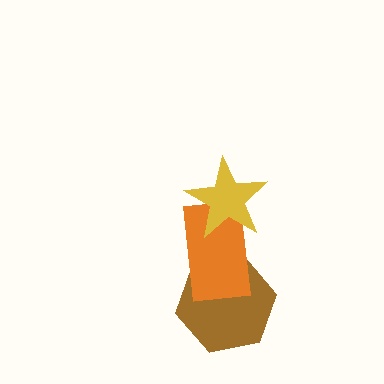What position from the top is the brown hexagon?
The brown hexagon is 3rd from the top.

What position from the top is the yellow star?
The yellow star is 1st from the top.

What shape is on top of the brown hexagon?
The orange rectangle is on top of the brown hexagon.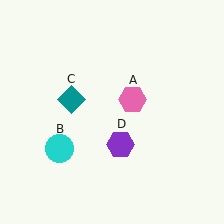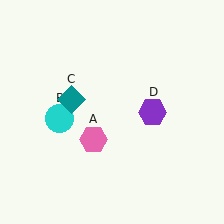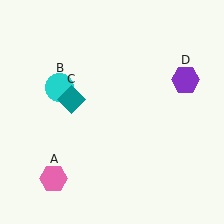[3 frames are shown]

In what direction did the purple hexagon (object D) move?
The purple hexagon (object D) moved up and to the right.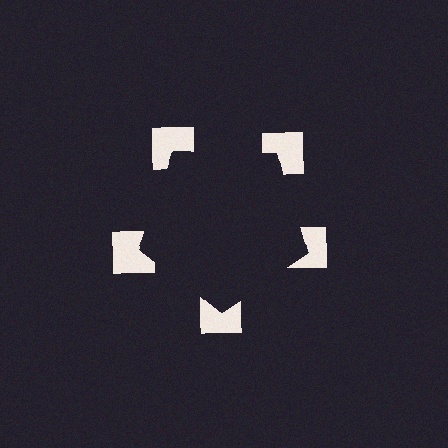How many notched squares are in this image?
There are 5 — one at each vertex of the illusory pentagon.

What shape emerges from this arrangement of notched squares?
An illusory pentagon — its edges are inferred from the aligned wedge cuts in the notched squares, not physically drawn.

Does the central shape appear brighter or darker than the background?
It typically appears slightly darker than the background, even though no actual brightness change is drawn.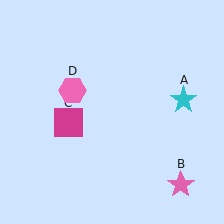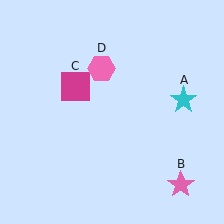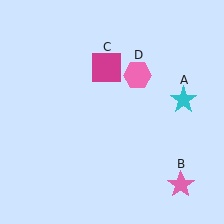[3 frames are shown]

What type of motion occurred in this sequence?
The magenta square (object C), pink hexagon (object D) rotated clockwise around the center of the scene.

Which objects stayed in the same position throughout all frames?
Cyan star (object A) and pink star (object B) remained stationary.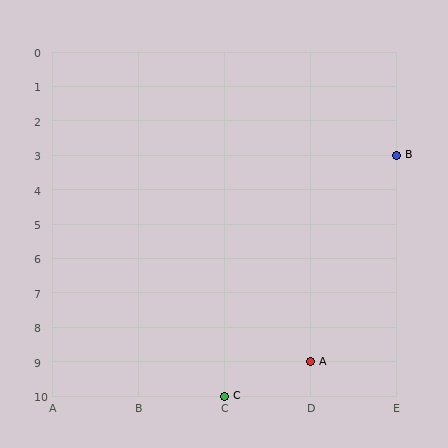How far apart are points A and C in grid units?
Points A and C are 1 column and 1 row apart (about 1.4 grid units diagonally).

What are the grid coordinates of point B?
Point B is at grid coordinates (E, 3).